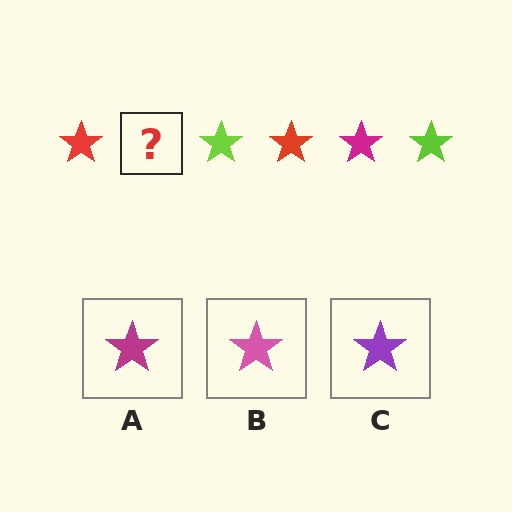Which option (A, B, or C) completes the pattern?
A.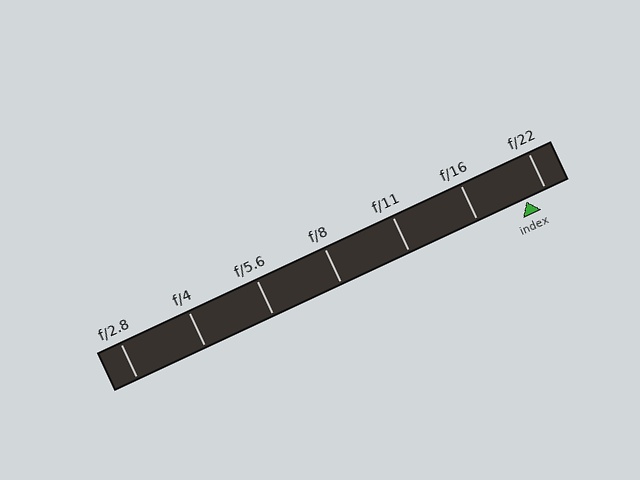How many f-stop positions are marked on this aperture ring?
There are 7 f-stop positions marked.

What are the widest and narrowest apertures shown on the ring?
The widest aperture shown is f/2.8 and the narrowest is f/22.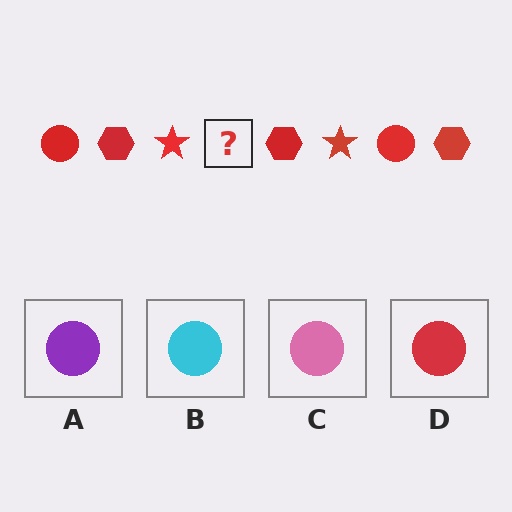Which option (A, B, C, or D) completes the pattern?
D.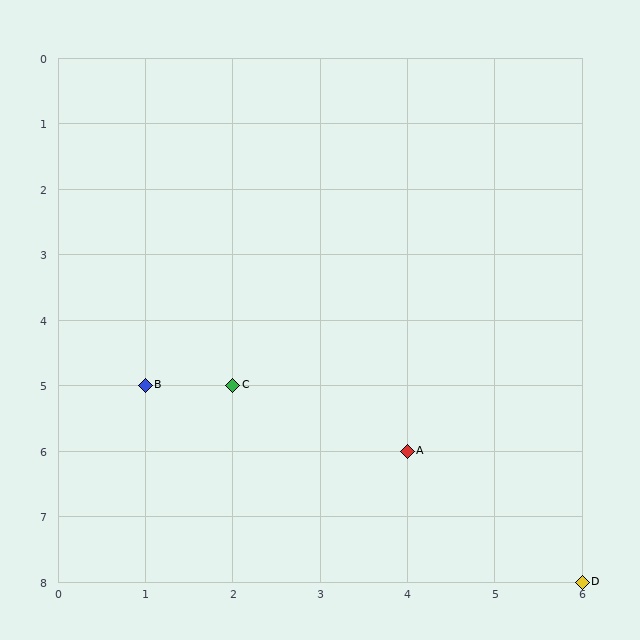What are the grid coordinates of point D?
Point D is at grid coordinates (6, 8).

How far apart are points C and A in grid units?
Points C and A are 2 columns and 1 row apart (about 2.2 grid units diagonally).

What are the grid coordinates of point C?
Point C is at grid coordinates (2, 5).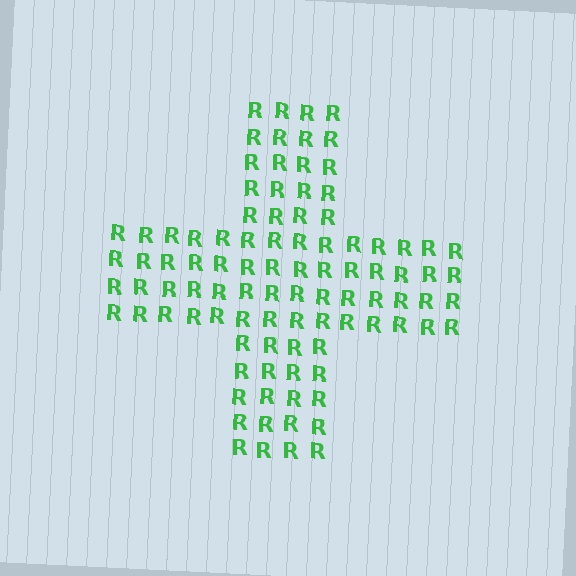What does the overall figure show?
The overall figure shows a cross.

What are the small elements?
The small elements are letter R's.